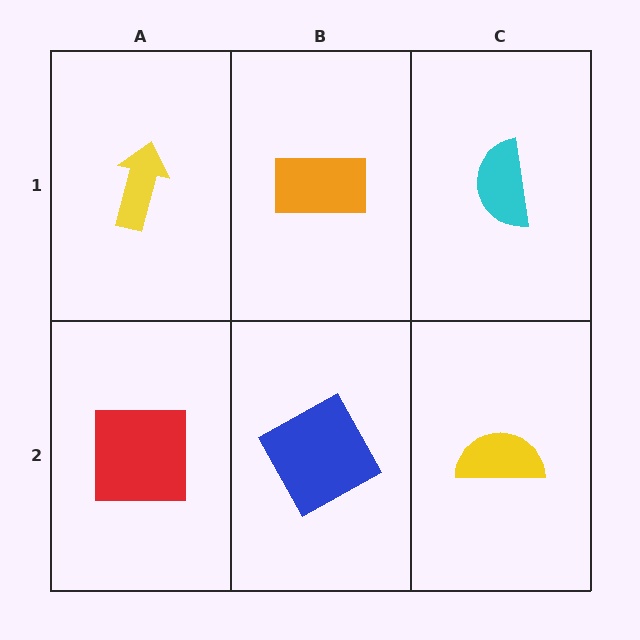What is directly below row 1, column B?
A blue square.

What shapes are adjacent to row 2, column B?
An orange rectangle (row 1, column B), a red square (row 2, column A), a yellow semicircle (row 2, column C).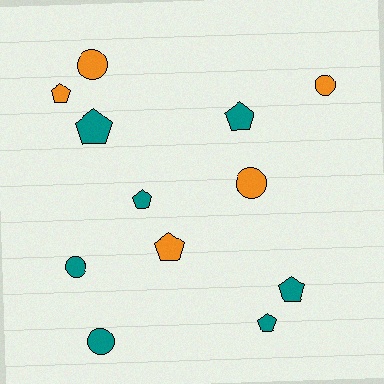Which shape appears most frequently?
Pentagon, with 7 objects.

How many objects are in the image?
There are 12 objects.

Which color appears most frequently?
Teal, with 7 objects.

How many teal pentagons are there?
There are 5 teal pentagons.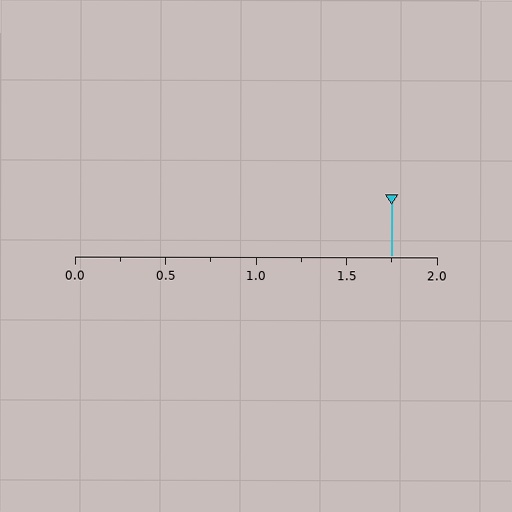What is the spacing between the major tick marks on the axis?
The major ticks are spaced 0.5 apart.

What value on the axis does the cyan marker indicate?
The marker indicates approximately 1.75.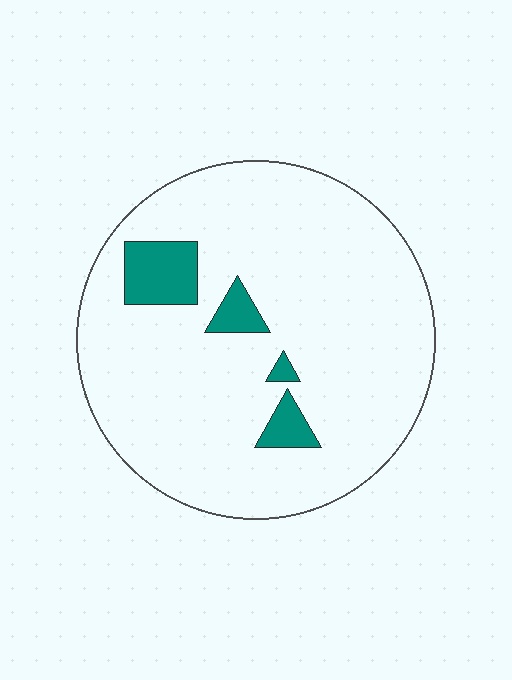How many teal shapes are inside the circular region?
4.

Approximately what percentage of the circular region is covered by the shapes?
Approximately 10%.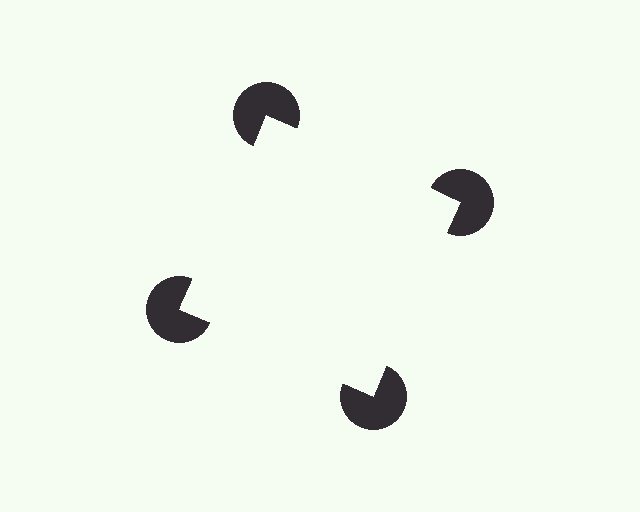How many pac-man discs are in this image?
There are 4 — one at each vertex of the illusory square.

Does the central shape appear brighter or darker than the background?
It typically appears slightly brighter than the background, even though no actual brightness change is drawn.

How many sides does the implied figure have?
4 sides.